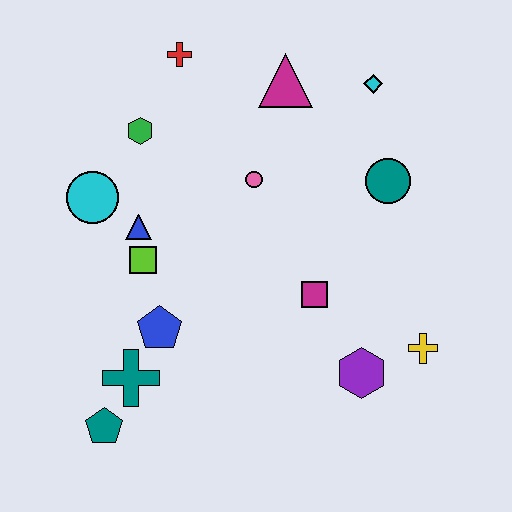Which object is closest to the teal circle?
The cyan diamond is closest to the teal circle.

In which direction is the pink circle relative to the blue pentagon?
The pink circle is above the blue pentagon.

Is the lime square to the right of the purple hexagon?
No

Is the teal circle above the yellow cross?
Yes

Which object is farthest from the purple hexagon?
The red cross is farthest from the purple hexagon.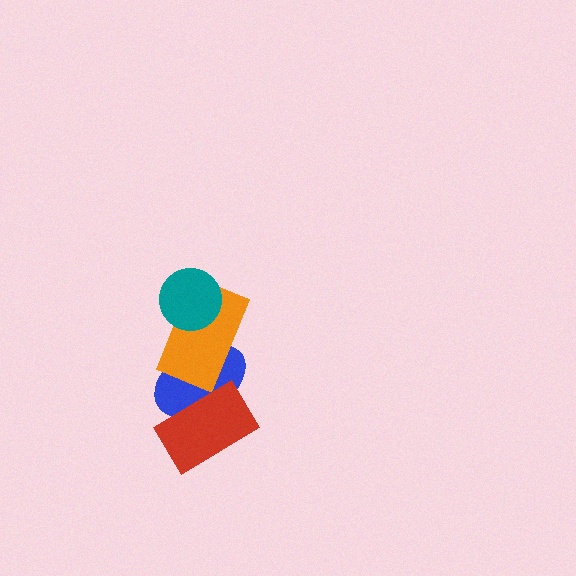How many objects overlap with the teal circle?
1 object overlaps with the teal circle.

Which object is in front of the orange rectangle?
The teal circle is in front of the orange rectangle.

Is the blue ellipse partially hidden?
Yes, it is partially covered by another shape.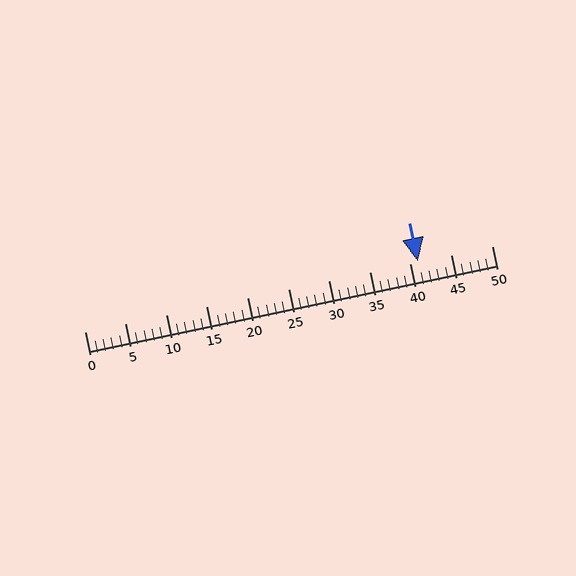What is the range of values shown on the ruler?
The ruler shows values from 0 to 50.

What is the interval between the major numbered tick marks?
The major tick marks are spaced 5 units apart.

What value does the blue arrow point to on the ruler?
The blue arrow points to approximately 41.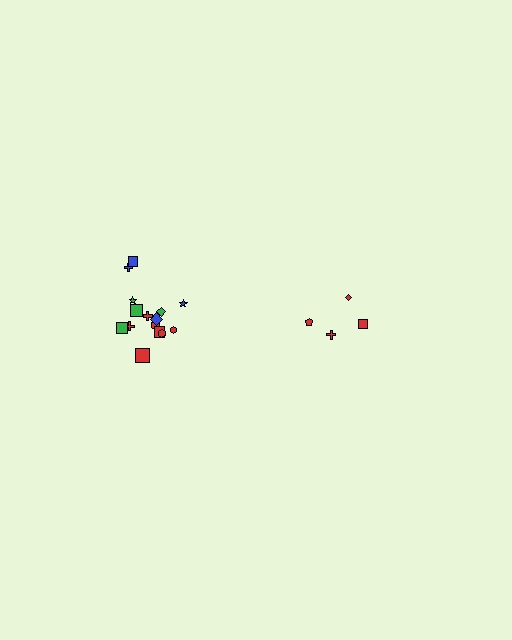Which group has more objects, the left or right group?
The left group.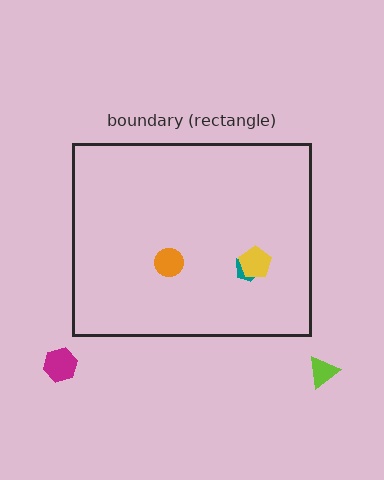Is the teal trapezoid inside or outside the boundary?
Inside.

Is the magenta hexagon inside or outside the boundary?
Outside.